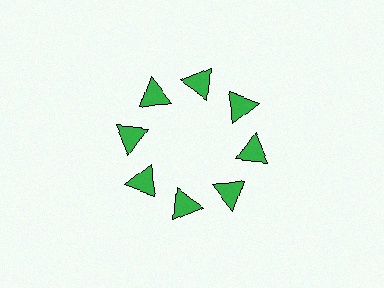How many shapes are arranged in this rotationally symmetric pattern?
There are 8 shapes, arranged in 8 groups of 1.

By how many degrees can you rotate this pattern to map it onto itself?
The pattern maps onto itself every 45 degrees of rotation.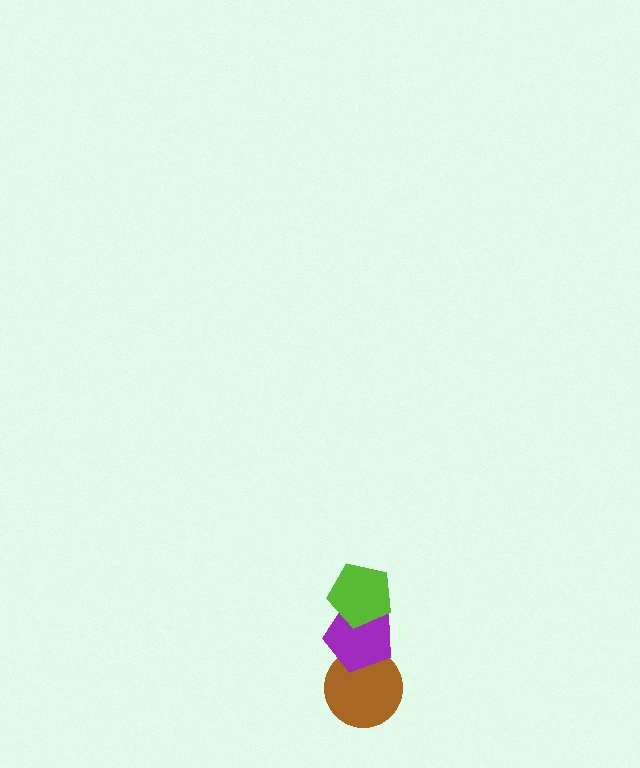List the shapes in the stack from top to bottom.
From top to bottom: the lime pentagon, the purple pentagon, the brown circle.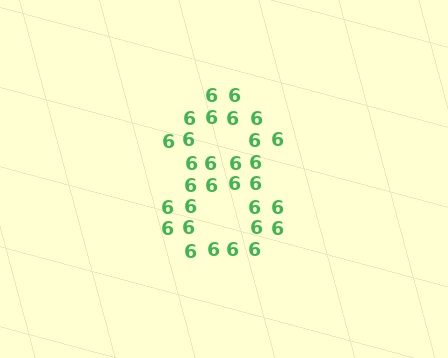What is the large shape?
The large shape is the digit 8.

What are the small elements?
The small elements are digit 6's.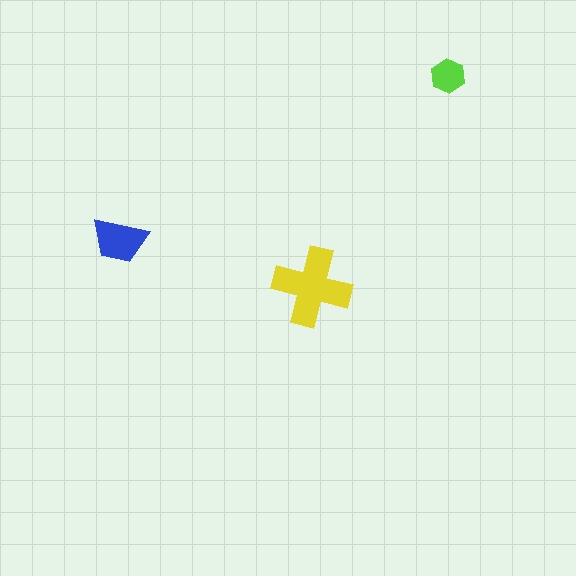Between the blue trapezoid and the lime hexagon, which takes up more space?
The blue trapezoid.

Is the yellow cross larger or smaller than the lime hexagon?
Larger.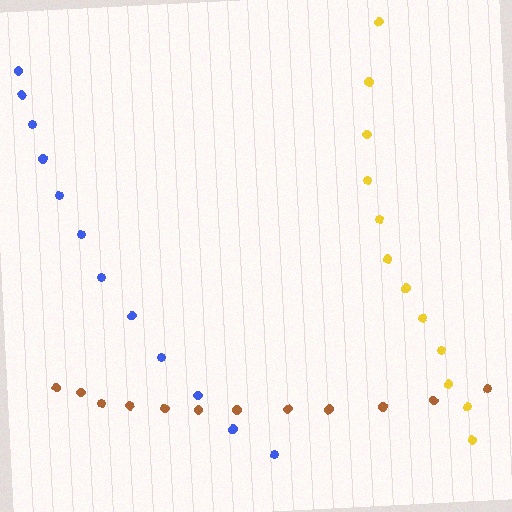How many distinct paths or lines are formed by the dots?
There are 3 distinct paths.